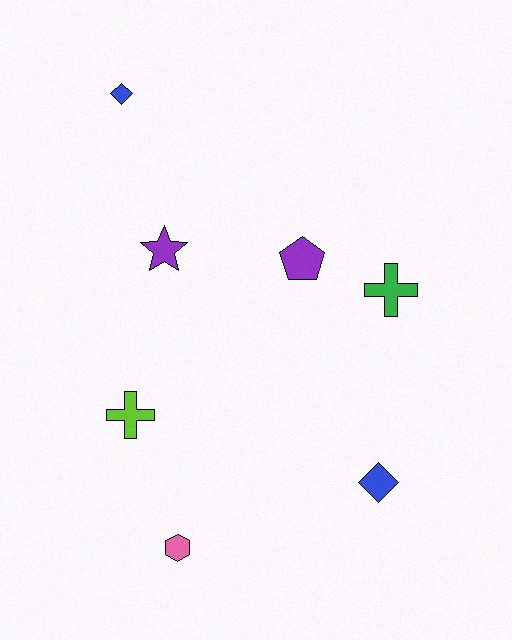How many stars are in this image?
There is 1 star.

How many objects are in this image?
There are 7 objects.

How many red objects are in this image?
There are no red objects.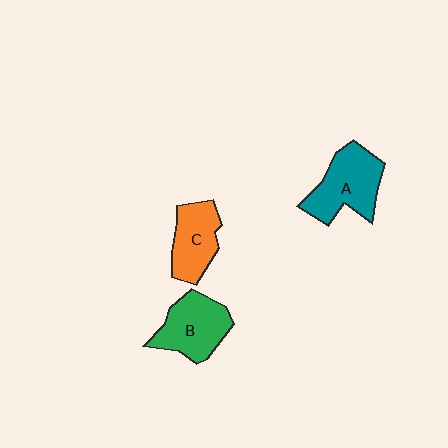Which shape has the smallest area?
Shape C (orange).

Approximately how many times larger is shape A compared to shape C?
Approximately 1.3 times.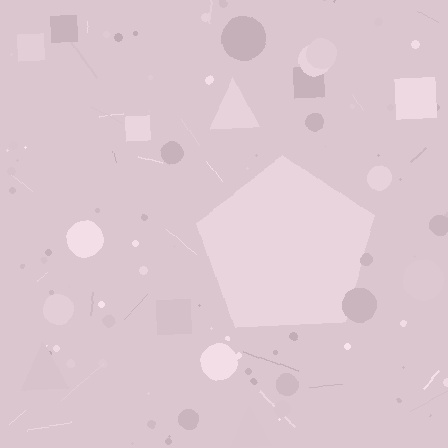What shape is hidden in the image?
A pentagon is hidden in the image.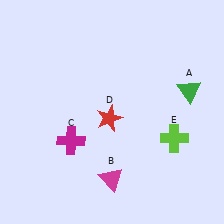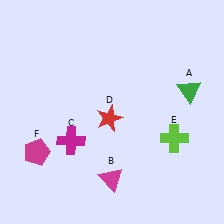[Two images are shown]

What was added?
A magenta pentagon (F) was added in Image 2.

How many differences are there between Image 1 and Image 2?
There is 1 difference between the two images.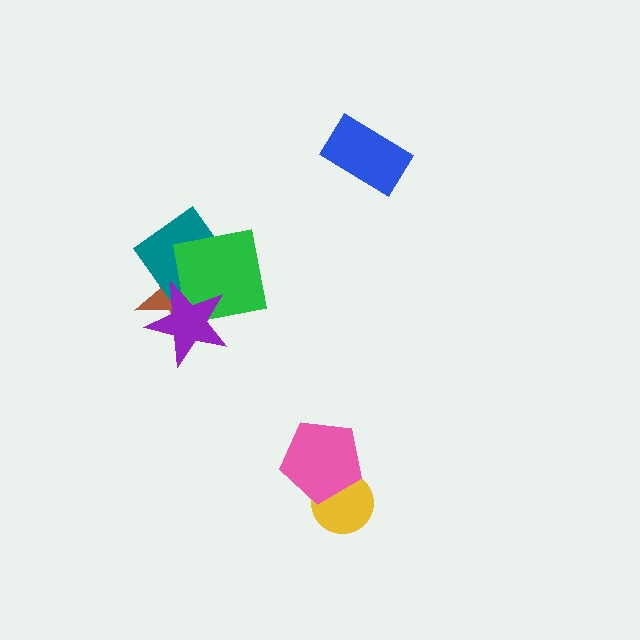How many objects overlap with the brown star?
3 objects overlap with the brown star.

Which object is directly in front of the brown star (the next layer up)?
The teal diamond is directly in front of the brown star.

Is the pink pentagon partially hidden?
No, no other shape covers it.